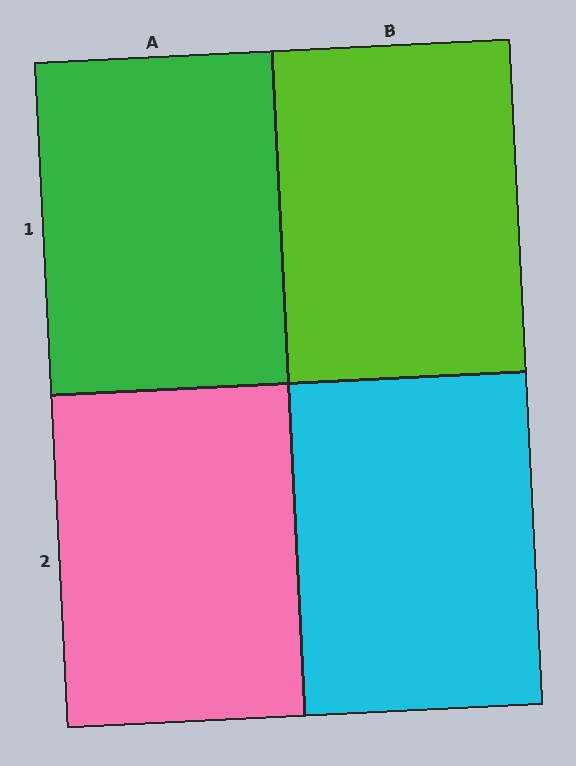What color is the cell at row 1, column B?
Lime.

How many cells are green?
1 cell is green.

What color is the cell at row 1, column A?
Green.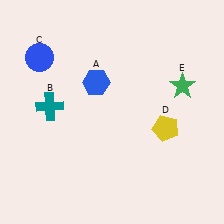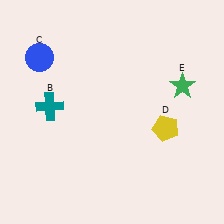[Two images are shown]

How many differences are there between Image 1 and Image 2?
There is 1 difference between the two images.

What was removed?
The blue hexagon (A) was removed in Image 2.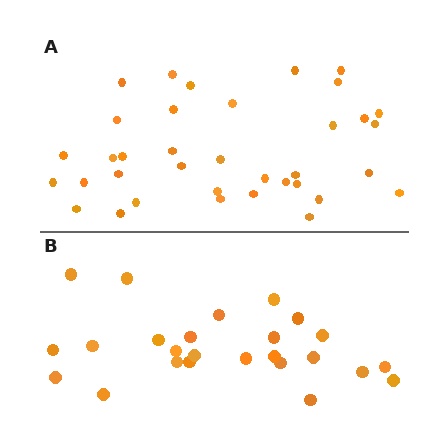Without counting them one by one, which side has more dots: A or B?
Region A (the top region) has more dots.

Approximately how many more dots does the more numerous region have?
Region A has roughly 12 or so more dots than region B.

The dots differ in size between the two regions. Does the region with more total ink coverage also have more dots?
No. Region B has more total ink coverage because its dots are larger, but region A actually contains more individual dots. Total area can be misleading — the number of items is what matters here.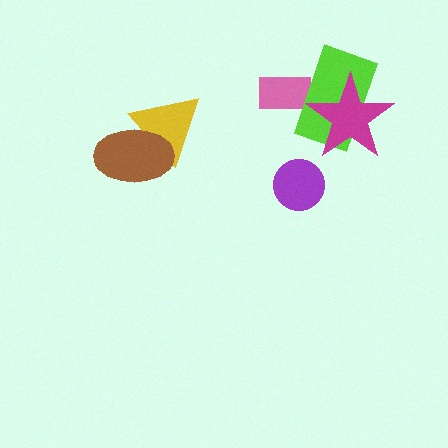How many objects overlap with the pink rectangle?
1 object overlaps with the pink rectangle.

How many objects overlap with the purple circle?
0 objects overlap with the purple circle.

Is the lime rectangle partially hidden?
Yes, it is partially covered by another shape.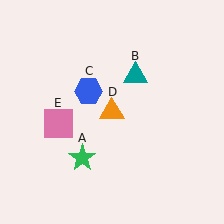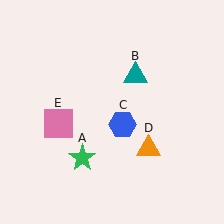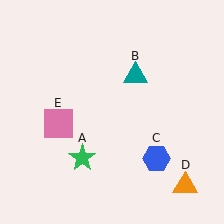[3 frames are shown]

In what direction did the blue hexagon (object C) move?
The blue hexagon (object C) moved down and to the right.